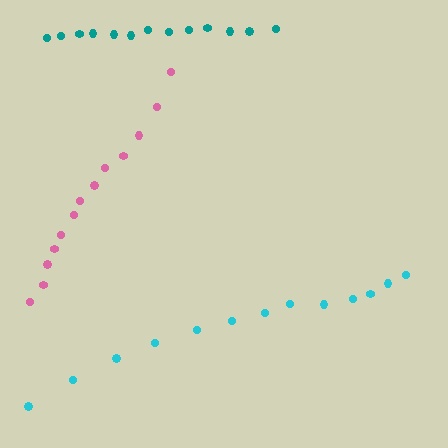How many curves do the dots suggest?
There are 3 distinct paths.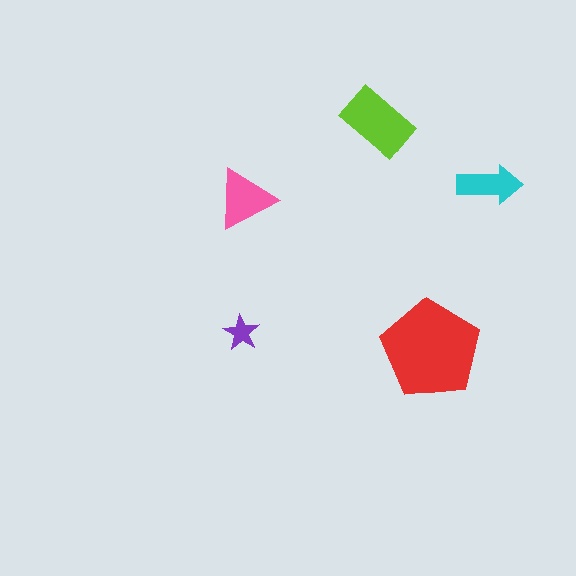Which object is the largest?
The red pentagon.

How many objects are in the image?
There are 5 objects in the image.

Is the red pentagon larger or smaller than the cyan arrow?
Larger.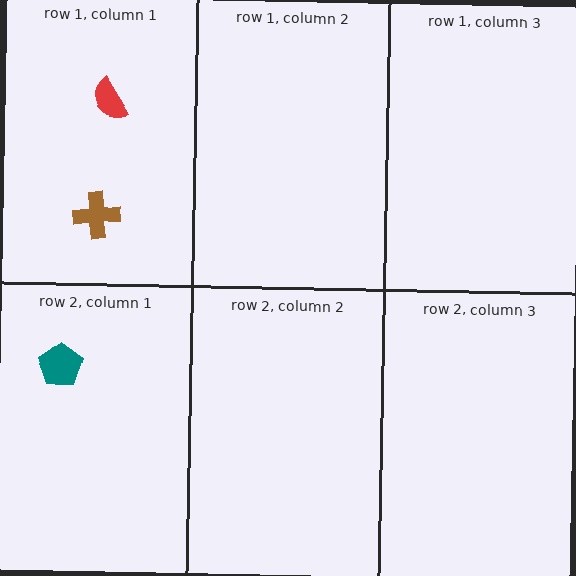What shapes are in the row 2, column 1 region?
The teal pentagon.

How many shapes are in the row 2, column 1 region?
1.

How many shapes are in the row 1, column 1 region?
2.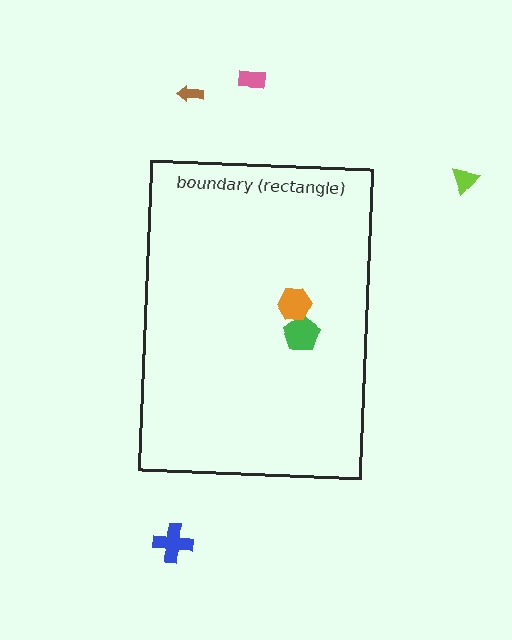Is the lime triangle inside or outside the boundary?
Outside.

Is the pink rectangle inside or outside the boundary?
Outside.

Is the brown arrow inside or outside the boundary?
Outside.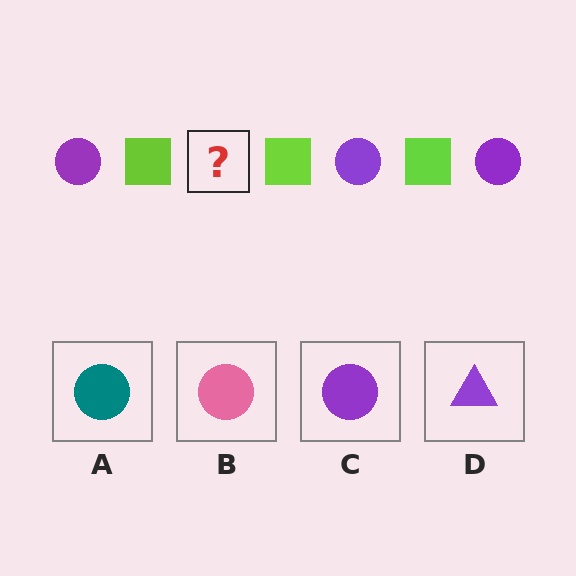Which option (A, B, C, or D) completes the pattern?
C.